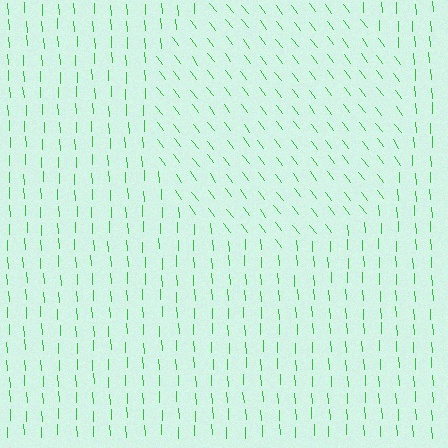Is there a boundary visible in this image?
Yes, there is a texture boundary formed by a change in line orientation.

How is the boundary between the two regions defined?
The boundary is defined purely by a change in line orientation (approximately 34 degrees difference). All lines are the same color and thickness.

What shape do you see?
I see a circle.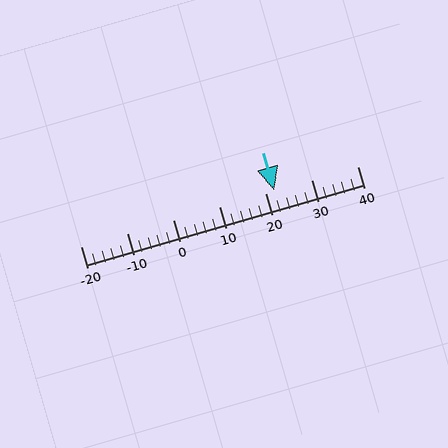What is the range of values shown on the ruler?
The ruler shows values from -20 to 40.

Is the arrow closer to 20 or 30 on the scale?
The arrow is closer to 20.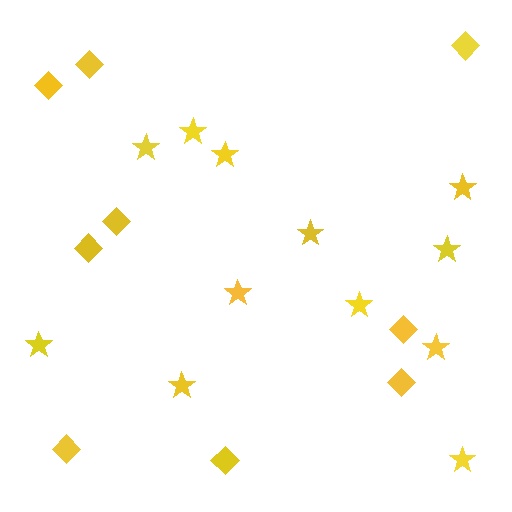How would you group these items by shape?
There are 2 groups: one group of diamonds (9) and one group of stars (12).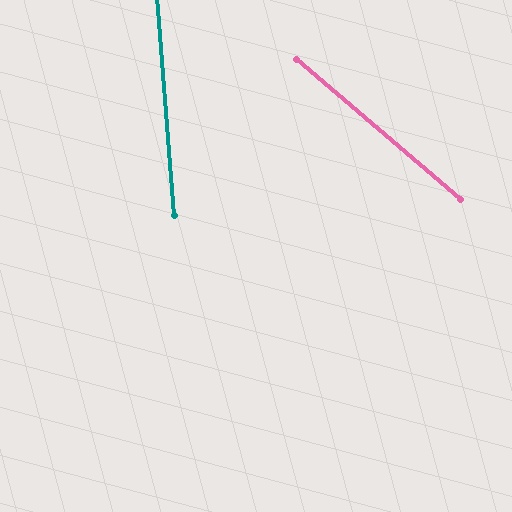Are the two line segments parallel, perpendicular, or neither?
Neither parallel nor perpendicular — they differ by about 45°.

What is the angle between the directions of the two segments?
Approximately 45 degrees.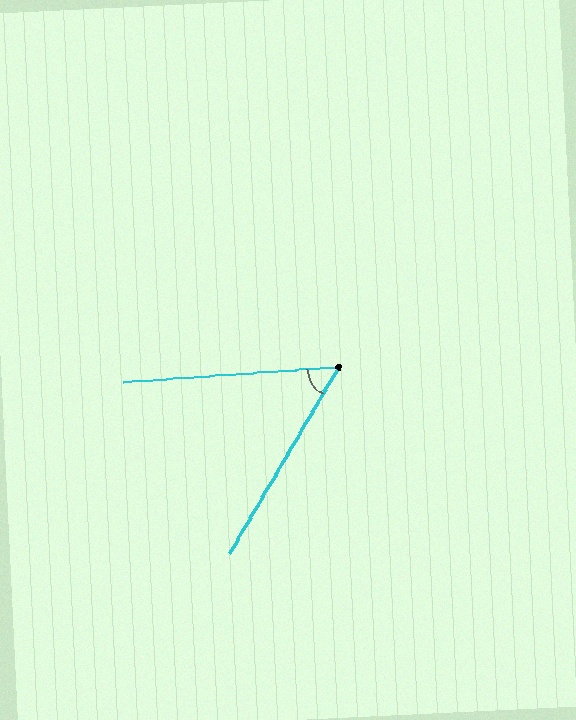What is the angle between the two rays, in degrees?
Approximately 56 degrees.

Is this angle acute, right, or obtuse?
It is acute.